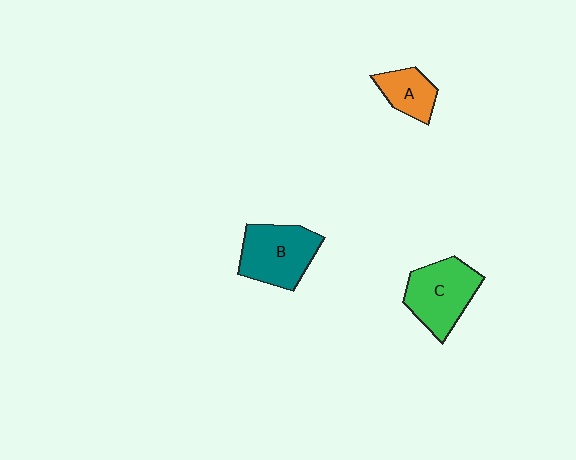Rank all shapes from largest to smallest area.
From largest to smallest: B (teal), C (green), A (orange).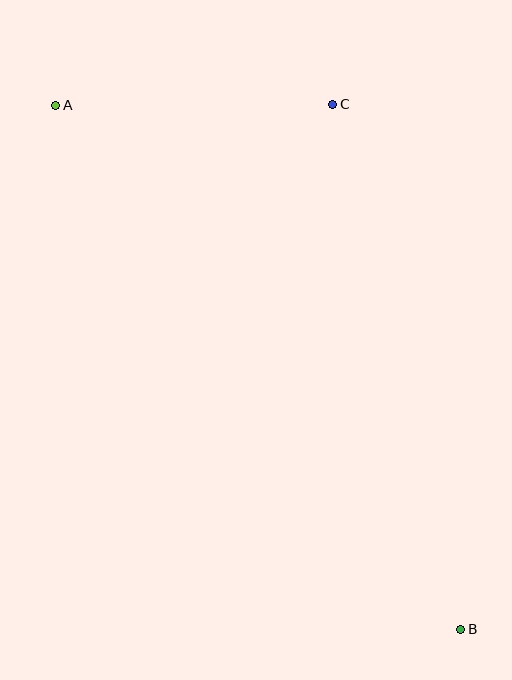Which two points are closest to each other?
Points A and C are closest to each other.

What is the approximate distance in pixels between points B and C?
The distance between B and C is approximately 540 pixels.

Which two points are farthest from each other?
Points A and B are farthest from each other.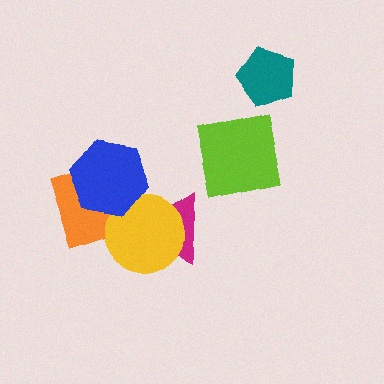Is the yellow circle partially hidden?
Yes, it is partially covered by another shape.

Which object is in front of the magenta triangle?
The yellow circle is in front of the magenta triangle.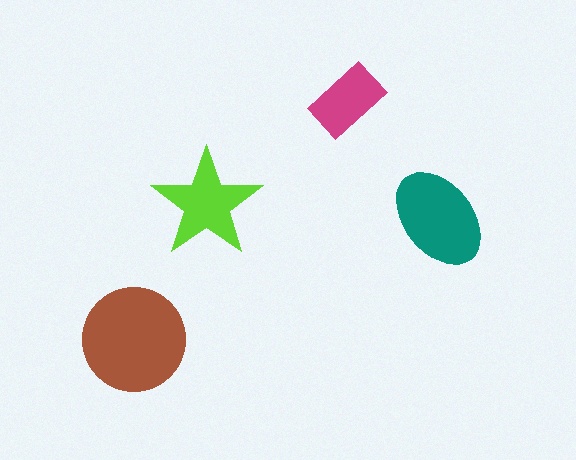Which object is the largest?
The brown circle.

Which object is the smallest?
The magenta rectangle.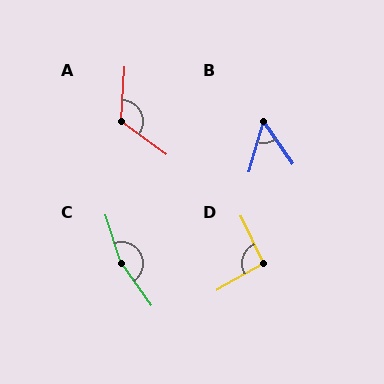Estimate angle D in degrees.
Approximately 94 degrees.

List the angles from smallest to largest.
B (51°), D (94°), A (123°), C (163°).